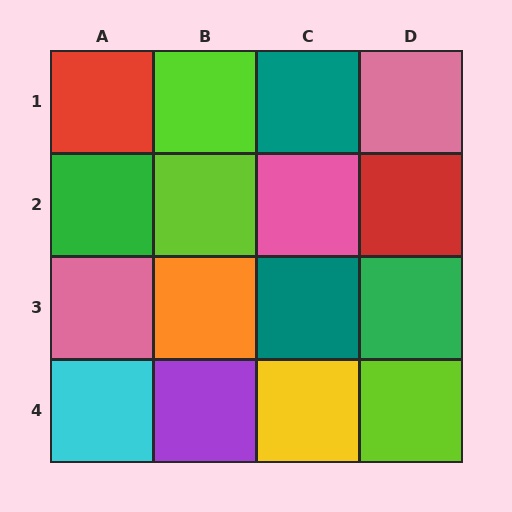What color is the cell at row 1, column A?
Red.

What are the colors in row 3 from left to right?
Pink, orange, teal, green.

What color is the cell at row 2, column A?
Green.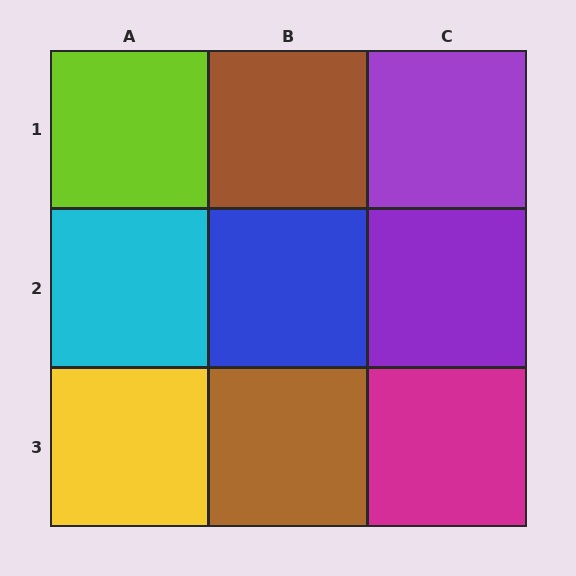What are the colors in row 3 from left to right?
Yellow, brown, magenta.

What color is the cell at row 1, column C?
Purple.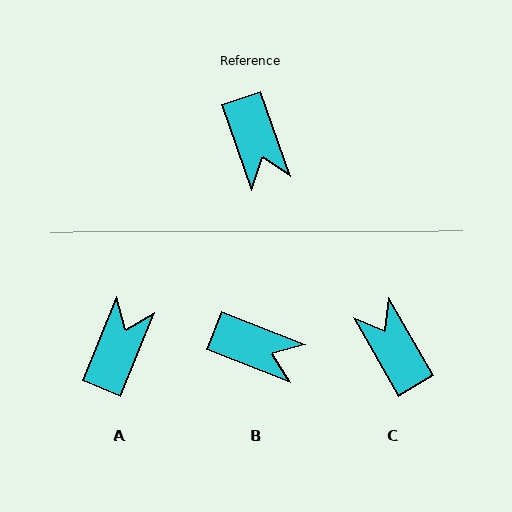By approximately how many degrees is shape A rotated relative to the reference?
Approximately 139 degrees counter-clockwise.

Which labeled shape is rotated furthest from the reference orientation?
C, about 169 degrees away.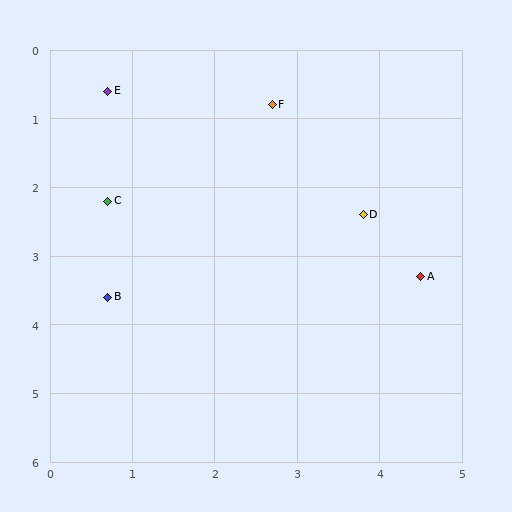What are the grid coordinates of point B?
Point B is at approximately (0.7, 3.6).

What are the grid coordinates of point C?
Point C is at approximately (0.7, 2.2).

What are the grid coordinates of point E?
Point E is at approximately (0.7, 0.6).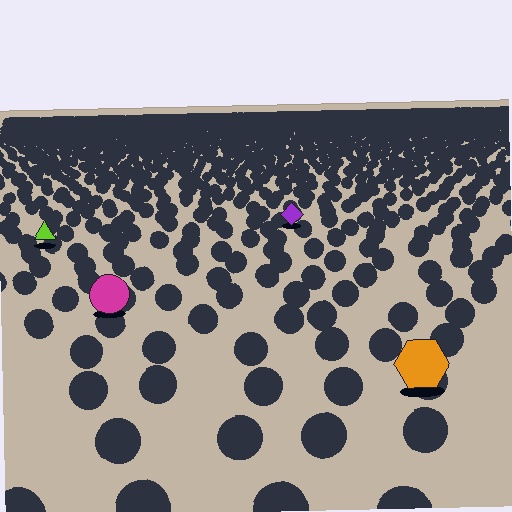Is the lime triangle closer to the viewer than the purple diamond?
Yes. The lime triangle is closer — you can tell from the texture gradient: the ground texture is coarser near it.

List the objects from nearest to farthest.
From nearest to farthest: the orange hexagon, the magenta circle, the lime triangle, the purple diamond.